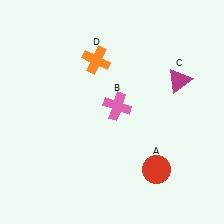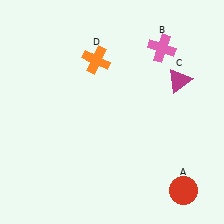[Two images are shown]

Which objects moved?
The objects that moved are: the red circle (A), the pink cross (B).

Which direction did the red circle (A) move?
The red circle (A) moved right.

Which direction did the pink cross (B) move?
The pink cross (B) moved up.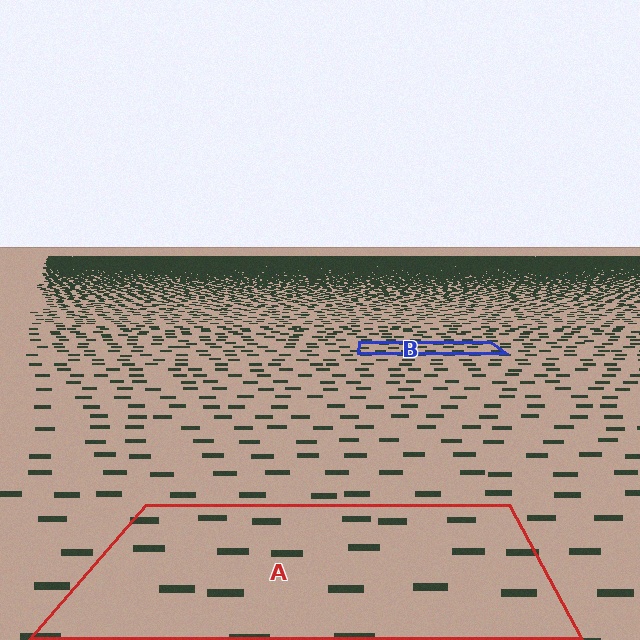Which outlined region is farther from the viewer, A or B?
Region B is farther from the viewer — the texture elements inside it appear smaller and more densely packed.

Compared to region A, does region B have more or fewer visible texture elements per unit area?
Region B has more texture elements per unit area — they are packed more densely because it is farther away.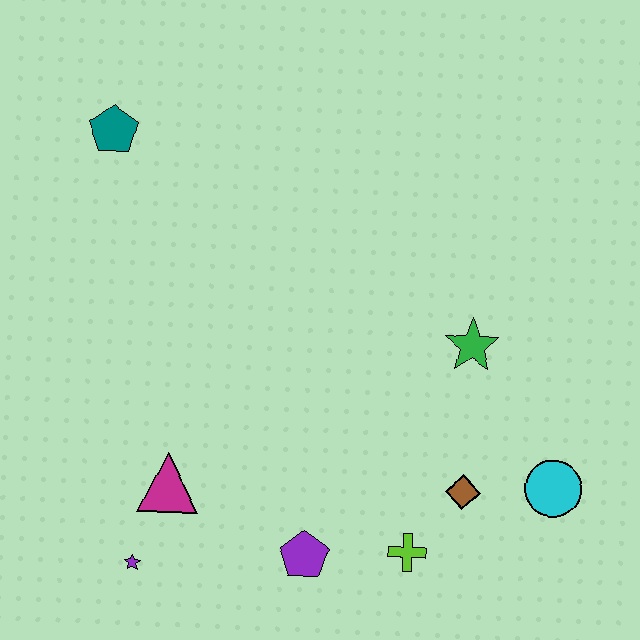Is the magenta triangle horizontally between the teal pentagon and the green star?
Yes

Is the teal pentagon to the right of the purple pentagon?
No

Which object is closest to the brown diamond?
The lime cross is closest to the brown diamond.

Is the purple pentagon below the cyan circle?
Yes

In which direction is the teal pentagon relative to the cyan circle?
The teal pentagon is to the left of the cyan circle.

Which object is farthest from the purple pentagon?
The teal pentagon is farthest from the purple pentagon.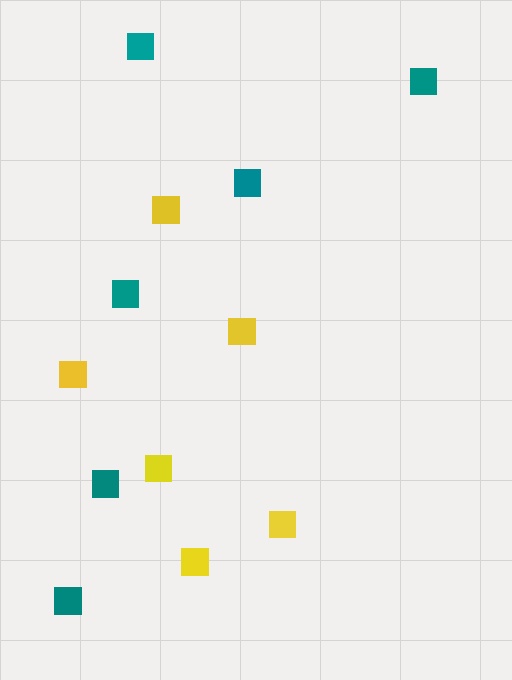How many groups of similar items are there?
There are 2 groups: one group of teal squares (6) and one group of yellow squares (6).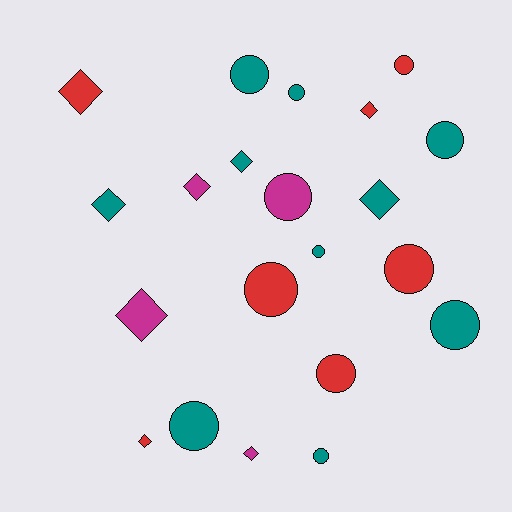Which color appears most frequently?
Teal, with 10 objects.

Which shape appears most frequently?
Circle, with 12 objects.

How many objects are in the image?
There are 21 objects.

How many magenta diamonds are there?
There are 3 magenta diamonds.